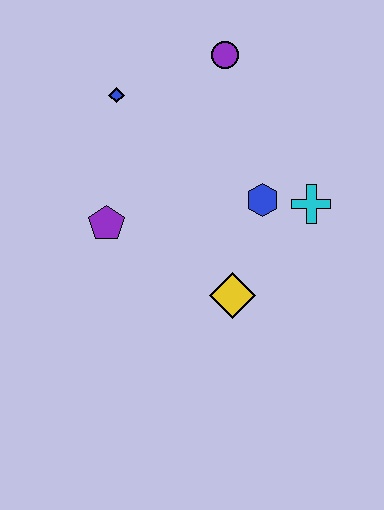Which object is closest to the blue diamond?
The purple circle is closest to the blue diamond.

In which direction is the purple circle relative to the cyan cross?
The purple circle is above the cyan cross.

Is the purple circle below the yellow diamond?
No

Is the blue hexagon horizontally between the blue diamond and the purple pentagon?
No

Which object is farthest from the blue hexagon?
The blue diamond is farthest from the blue hexagon.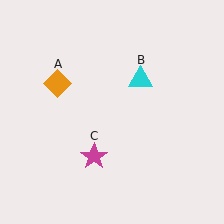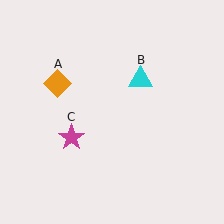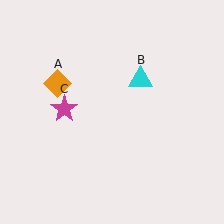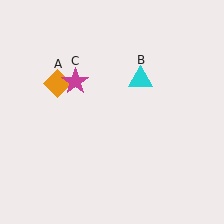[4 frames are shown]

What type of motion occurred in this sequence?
The magenta star (object C) rotated clockwise around the center of the scene.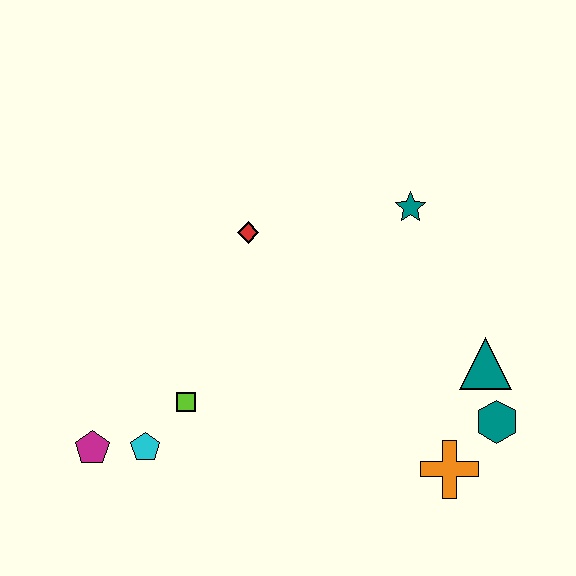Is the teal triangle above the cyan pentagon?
Yes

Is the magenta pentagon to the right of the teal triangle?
No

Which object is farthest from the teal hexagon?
The magenta pentagon is farthest from the teal hexagon.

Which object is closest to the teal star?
The red diamond is closest to the teal star.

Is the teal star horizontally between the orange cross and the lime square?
Yes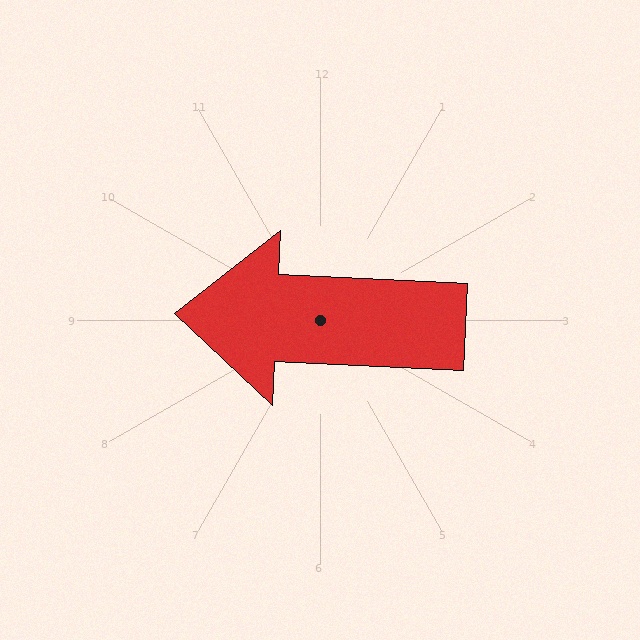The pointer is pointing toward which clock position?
Roughly 9 o'clock.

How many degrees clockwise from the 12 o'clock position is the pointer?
Approximately 273 degrees.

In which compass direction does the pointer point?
West.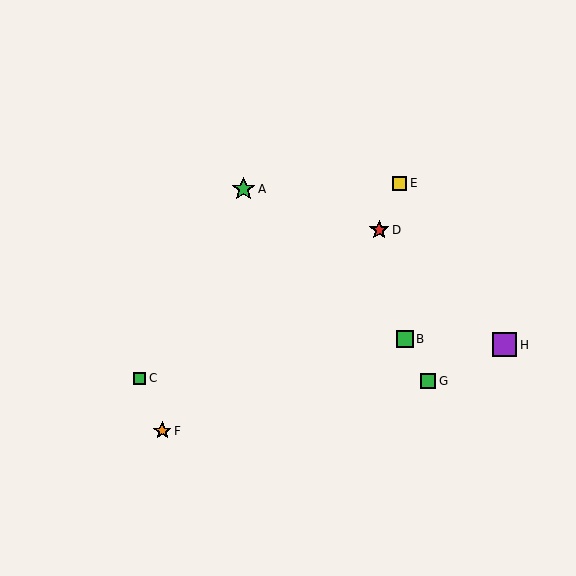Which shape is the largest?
The purple square (labeled H) is the largest.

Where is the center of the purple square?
The center of the purple square is at (505, 345).